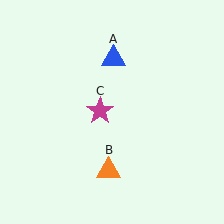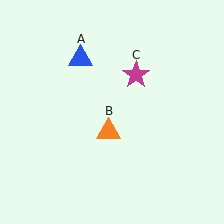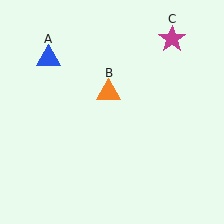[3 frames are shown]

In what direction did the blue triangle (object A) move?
The blue triangle (object A) moved left.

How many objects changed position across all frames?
3 objects changed position: blue triangle (object A), orange triangle (object B), magenta star (object C).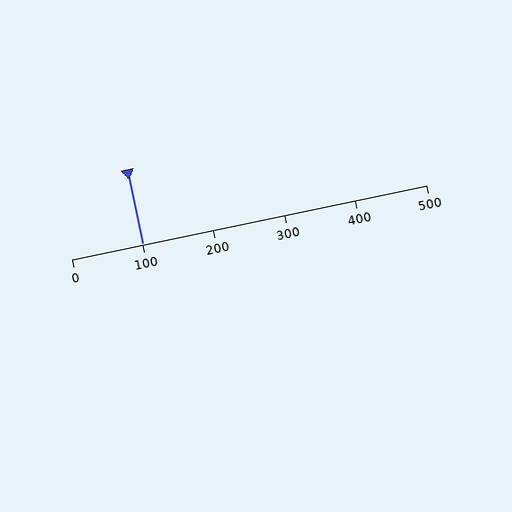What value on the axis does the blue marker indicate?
The marker indicates approximately 100.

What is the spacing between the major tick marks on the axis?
The major ticks are spaced 100 apart.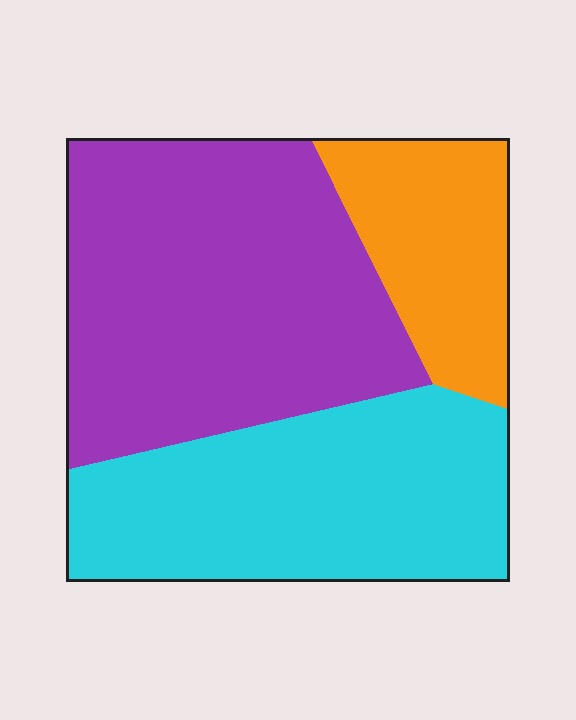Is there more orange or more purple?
Purple.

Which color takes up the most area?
Purple, at roughly 45%.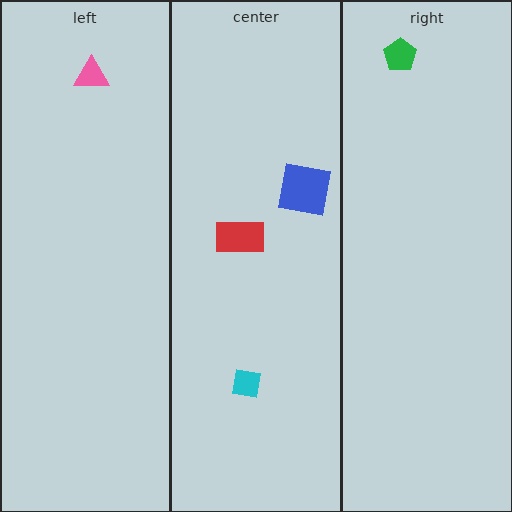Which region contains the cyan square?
The center region.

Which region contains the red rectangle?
The center region.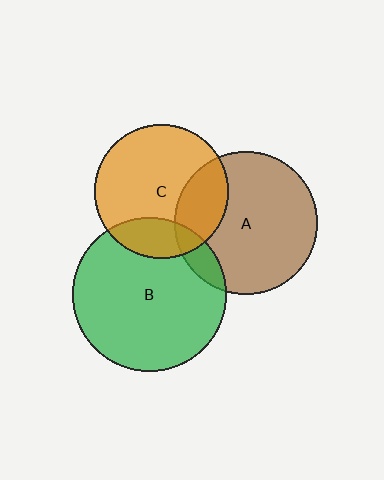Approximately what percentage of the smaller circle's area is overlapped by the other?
Approximately 25%.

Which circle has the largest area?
Circle B (green).